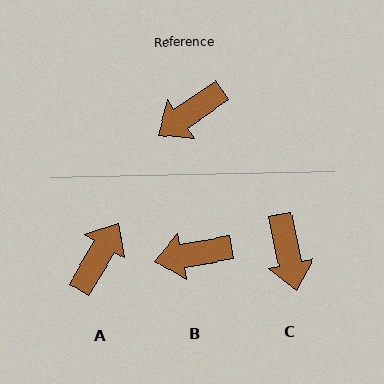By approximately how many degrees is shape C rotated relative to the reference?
Approximately 67 degrees counter-clockwise.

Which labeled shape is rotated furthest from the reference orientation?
A, about 156 degrees away.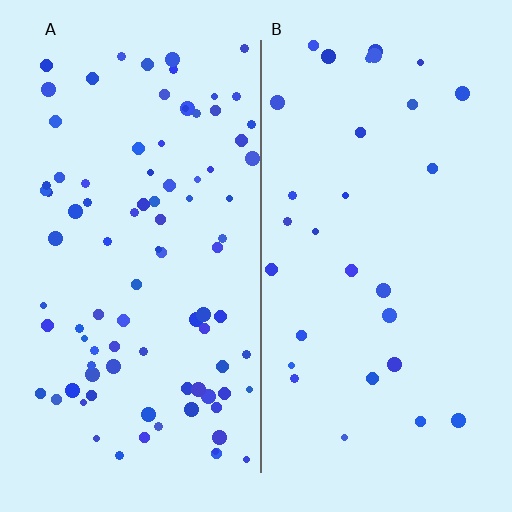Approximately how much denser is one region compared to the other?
Approximately 3.0× — region A over region B.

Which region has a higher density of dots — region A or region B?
A (the left).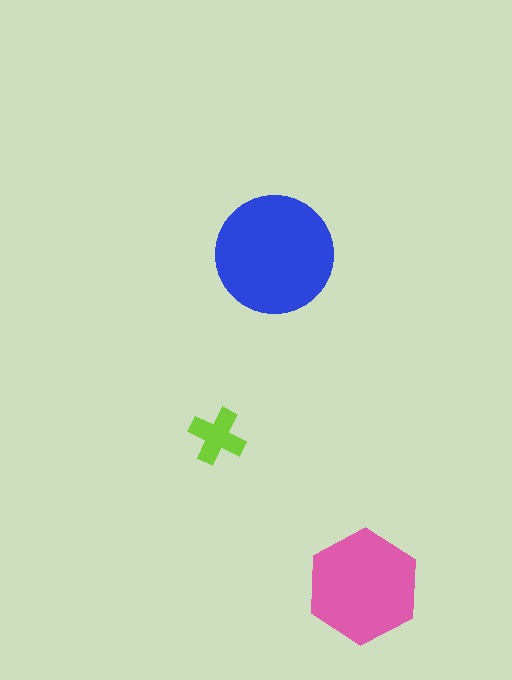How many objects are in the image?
There are 3 objects in the image.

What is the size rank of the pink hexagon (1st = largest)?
2nd.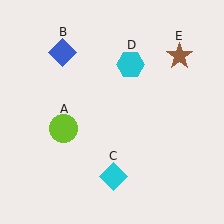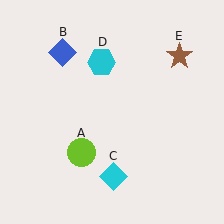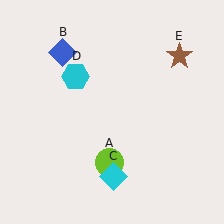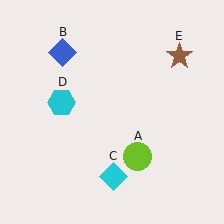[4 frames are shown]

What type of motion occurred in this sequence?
The lime circle (object A), cyan hexagon (object D) rotated counterclockwise around the center of the scene.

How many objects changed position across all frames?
2 objects changed position: lime circle (object A), cyan hexagon (object D).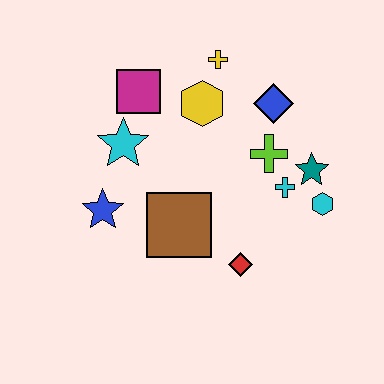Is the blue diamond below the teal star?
No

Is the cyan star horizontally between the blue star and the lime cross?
Yes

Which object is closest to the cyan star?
The magenta square is closest to the cyan star.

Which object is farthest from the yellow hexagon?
The red diamond is farthest from the yellow hexagon.